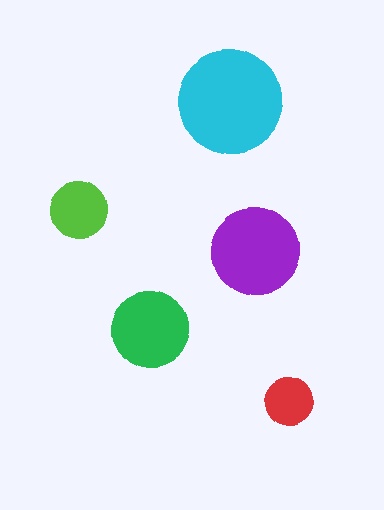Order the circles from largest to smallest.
the cyan one, the purple one, the green one, the lime one, the red one.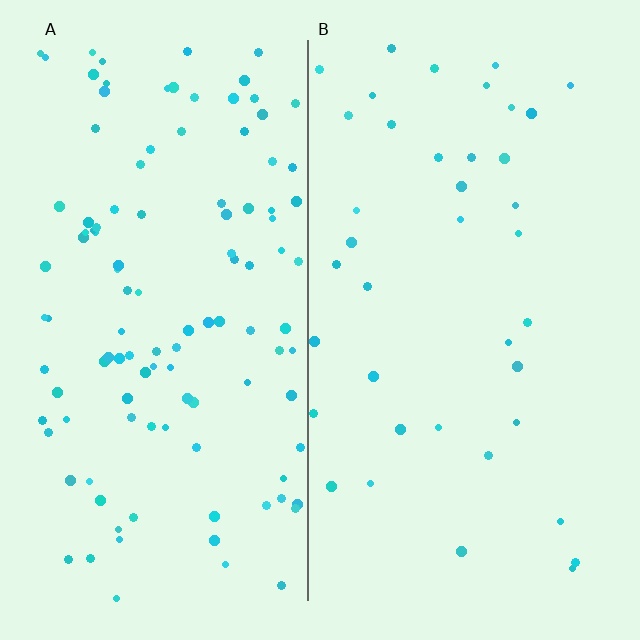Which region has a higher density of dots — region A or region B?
A (the left).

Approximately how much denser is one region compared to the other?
Approximately 2.9× — region A over region B.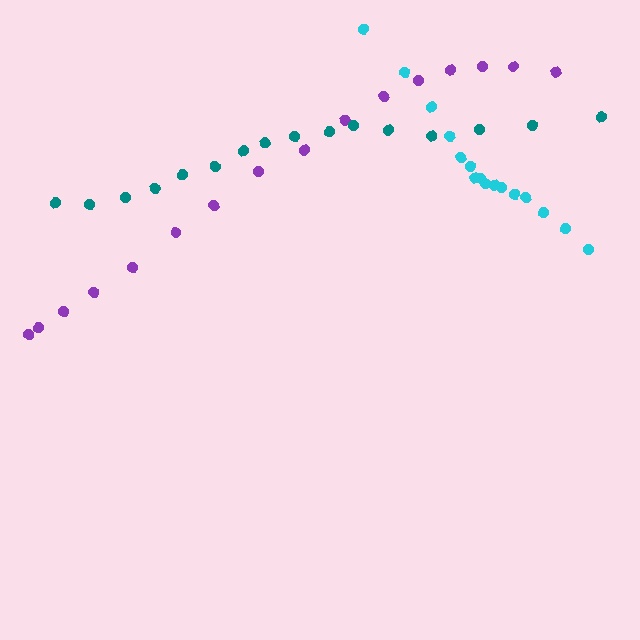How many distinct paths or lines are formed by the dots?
There are 3 distinct paths.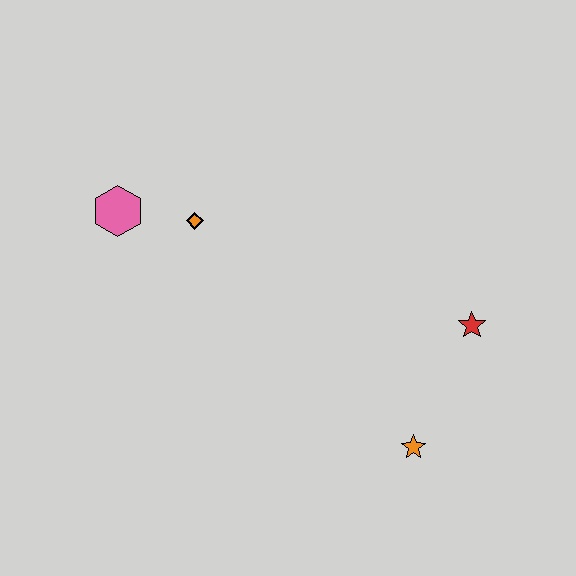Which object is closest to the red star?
The orange star is closest to the red star.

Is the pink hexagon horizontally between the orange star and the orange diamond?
No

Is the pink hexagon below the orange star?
No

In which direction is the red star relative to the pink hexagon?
The red star is to the right of the pink hexagon.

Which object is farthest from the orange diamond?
The orange star is farthest from the orange diamond.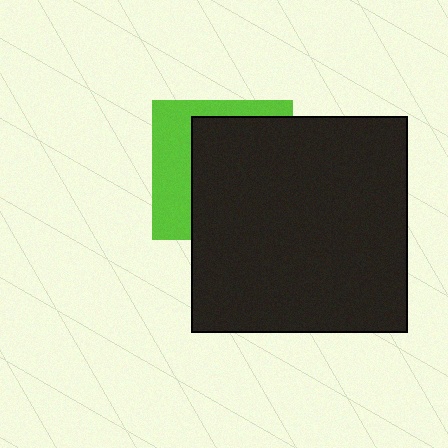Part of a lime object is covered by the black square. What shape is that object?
It is a square.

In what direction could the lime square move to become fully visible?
The lime square could move left. That would shift it out from behind the black square entirely.